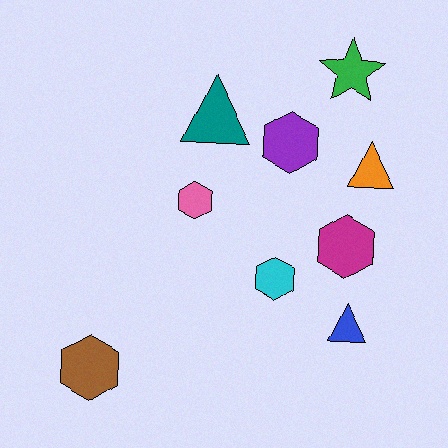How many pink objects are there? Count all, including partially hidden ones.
There is 1 pink object.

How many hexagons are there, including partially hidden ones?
There are 5 hexagons.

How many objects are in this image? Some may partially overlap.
There are 9 objects.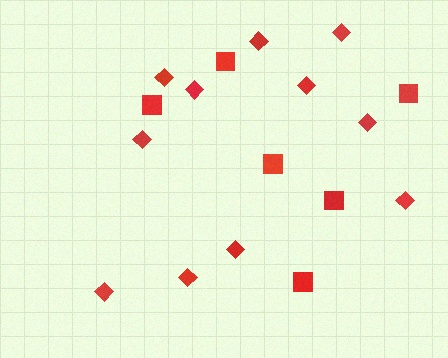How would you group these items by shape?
There are 2 groups: one group of diamonds (11) and one group of squares (6).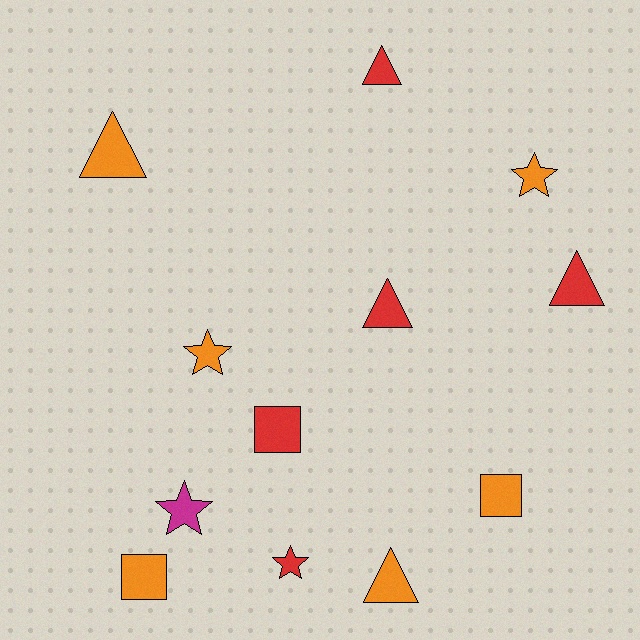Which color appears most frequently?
Orange, with 6 objects.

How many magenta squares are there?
There are no magenta squares.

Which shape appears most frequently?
Triangle, with 5 objects.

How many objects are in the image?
There are 12 objects.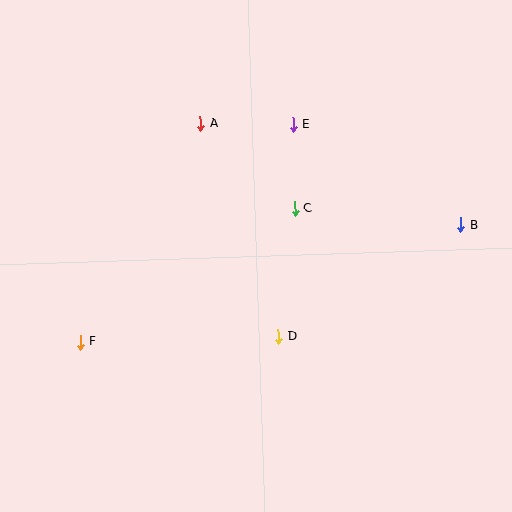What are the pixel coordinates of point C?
Point C is at (295, 209).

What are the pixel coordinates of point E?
Point E is at (293, 125).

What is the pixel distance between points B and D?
The distance between B and D is 214 pixels.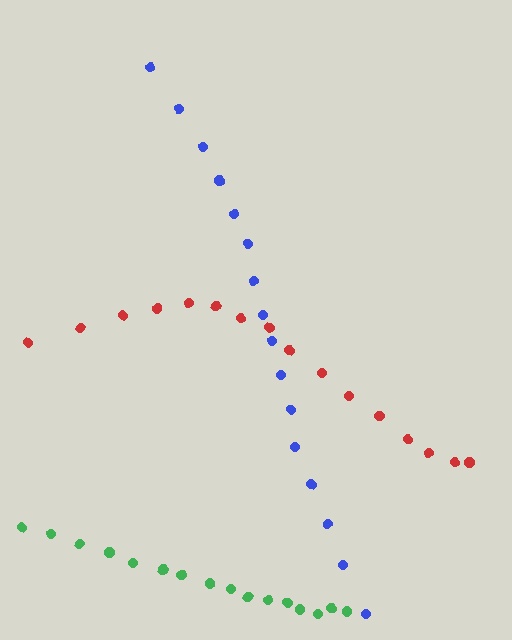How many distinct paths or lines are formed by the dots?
There are 3 distinct paths.